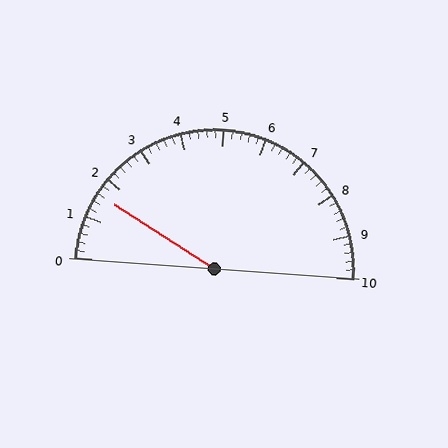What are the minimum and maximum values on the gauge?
The gauge ranges from 0 to 10.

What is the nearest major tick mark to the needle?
The nearest major tick mark is 2.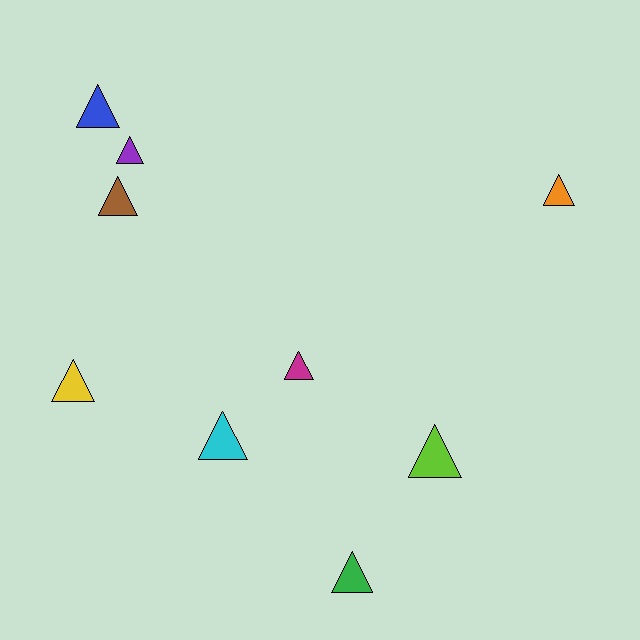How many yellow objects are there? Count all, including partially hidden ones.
There is 1 yellow object.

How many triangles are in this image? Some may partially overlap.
There are 9 triangles.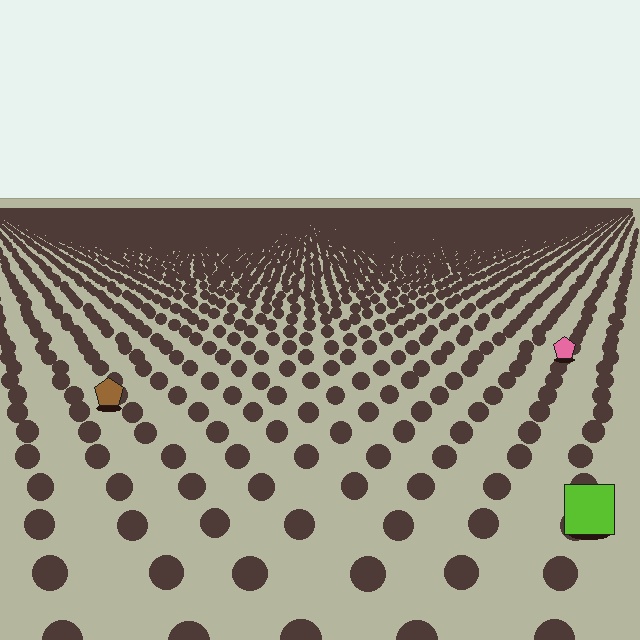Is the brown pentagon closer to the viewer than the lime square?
No. The lime square is closer — you can tell from the texture gradient: the ground texture is coarser near it.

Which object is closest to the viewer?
The lime square is closest. The texture marks near it are larger and more spread out.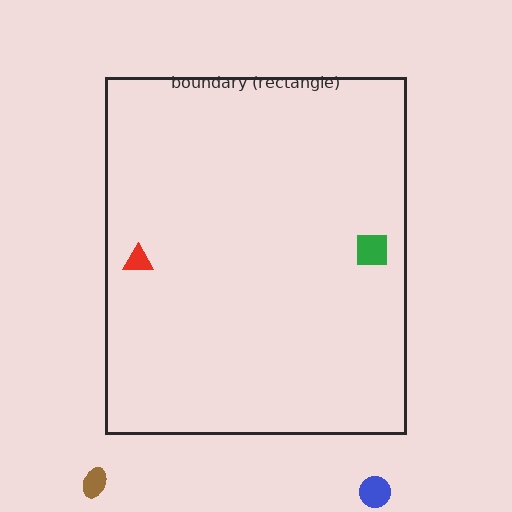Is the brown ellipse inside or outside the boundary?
Outside.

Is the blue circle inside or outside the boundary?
Outside.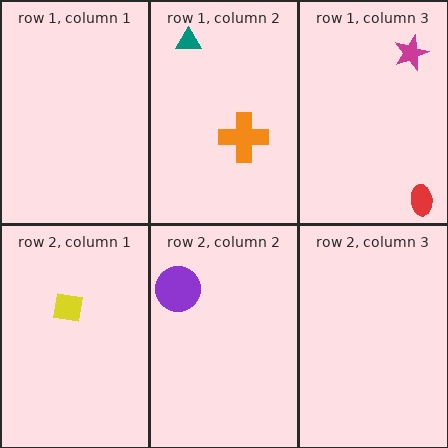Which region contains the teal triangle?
The row 1, column 2 region.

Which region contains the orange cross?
The row 1, column 2 region.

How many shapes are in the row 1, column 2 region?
2.